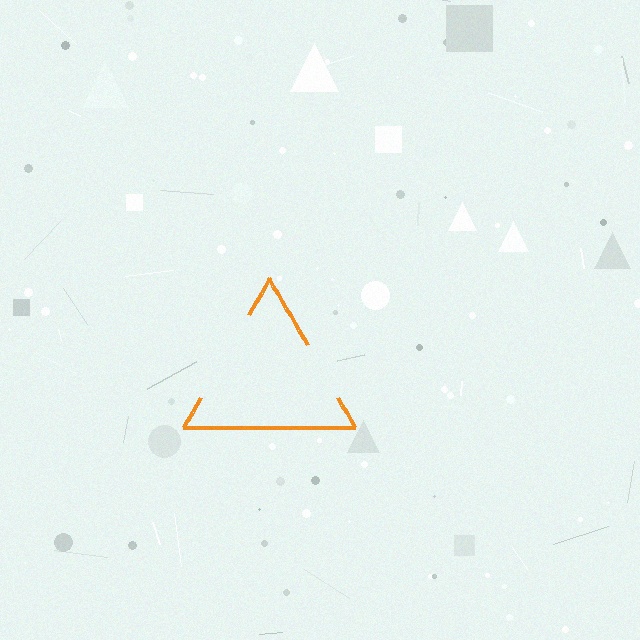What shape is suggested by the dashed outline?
The dashed outline suggests a triangle.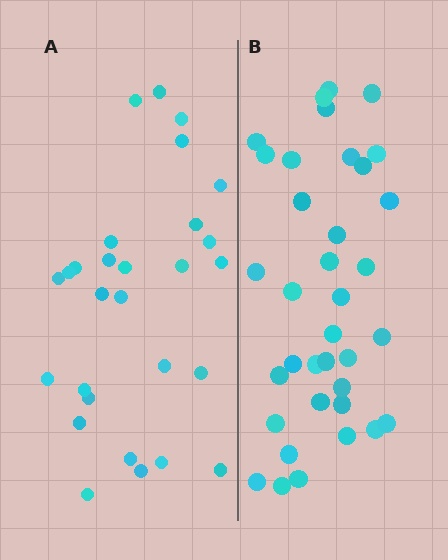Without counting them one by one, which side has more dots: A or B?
Region B (the right region) has more dots.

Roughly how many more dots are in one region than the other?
Region B has roughly 8 or so more dots than region A.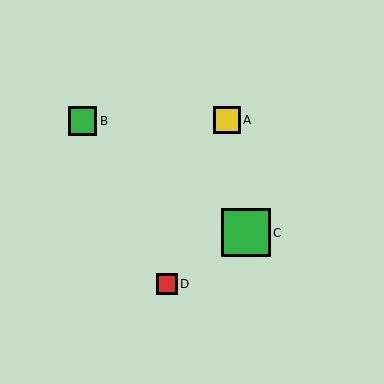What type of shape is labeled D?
Shape D is a red square.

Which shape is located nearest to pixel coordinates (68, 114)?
The green square (labeled B) at (83, 121) is nearest to that location.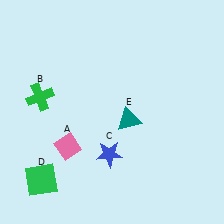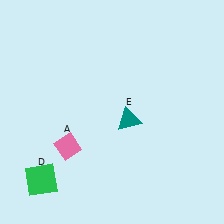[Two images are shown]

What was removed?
The blue star (C), the green cross (B) were removed in Image 2.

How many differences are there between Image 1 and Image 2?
There are 2 differences between the two images.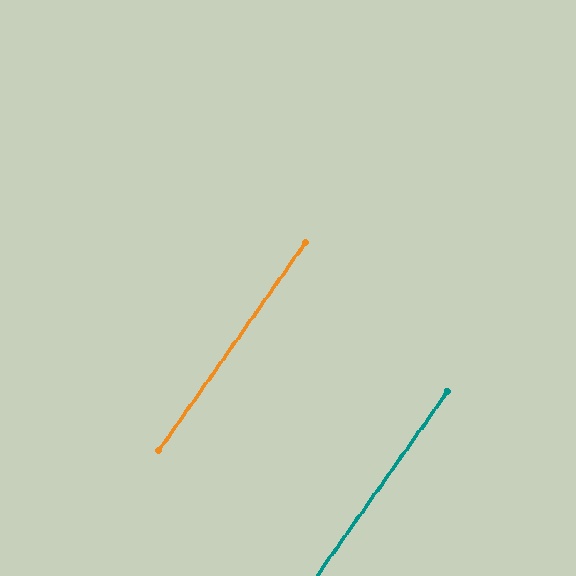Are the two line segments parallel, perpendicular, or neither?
Parallel — their directions differ by only 0.2°.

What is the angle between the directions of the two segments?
Approximately 0 degrees.